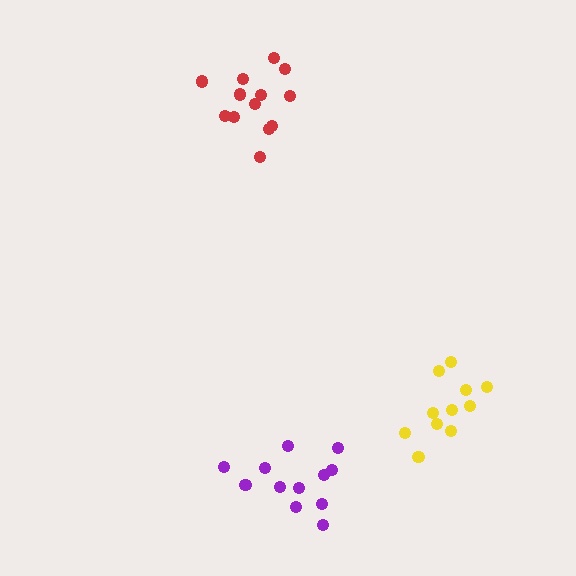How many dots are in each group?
Group 1: 13 dots, Group 2: 12 dots, Group 3: 11 dots (36 total).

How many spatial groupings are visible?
There are 3 spatial groupings.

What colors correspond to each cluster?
The clusters are colored: red, purple, yellow.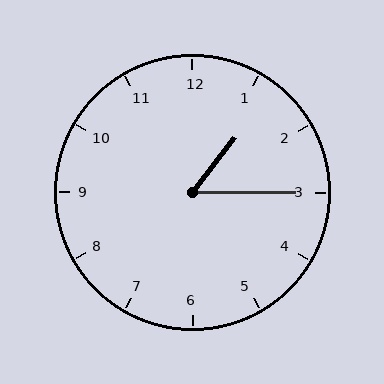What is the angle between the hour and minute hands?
Approximately 52 degrees.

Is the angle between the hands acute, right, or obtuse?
It is acute.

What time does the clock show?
1:15.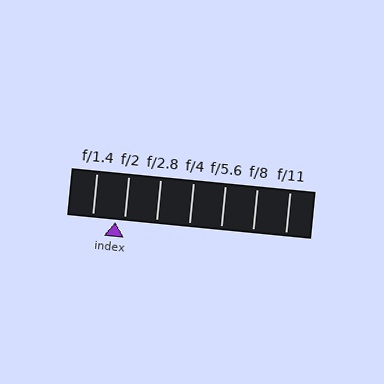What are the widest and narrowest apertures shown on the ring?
The widest aperture shown is f/1.4 and the narrowest is f/11.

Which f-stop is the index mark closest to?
The index mark is closest to f/2.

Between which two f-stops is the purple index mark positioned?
The index mark is between f/1.4 and f/2.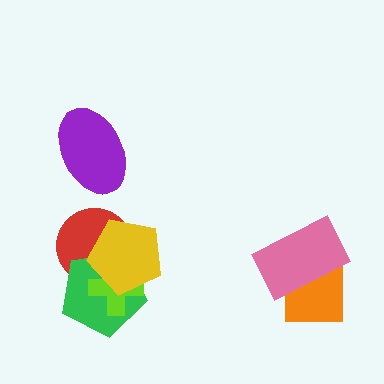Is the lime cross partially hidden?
Yes, it is partially covered by another shape.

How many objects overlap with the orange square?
1 object overlaps with the orange square.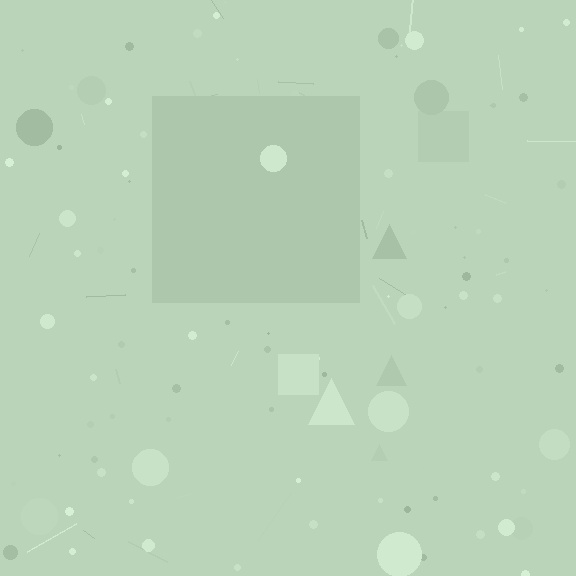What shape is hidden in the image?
A square is hidden in the image.